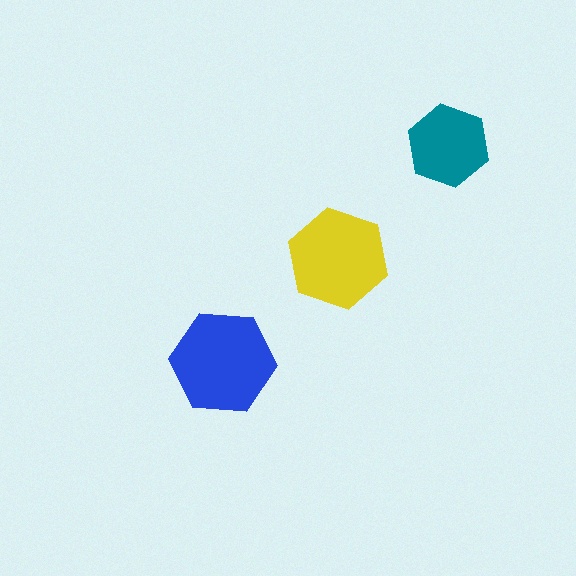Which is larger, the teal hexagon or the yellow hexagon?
The yellow one.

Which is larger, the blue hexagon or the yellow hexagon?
The blue one.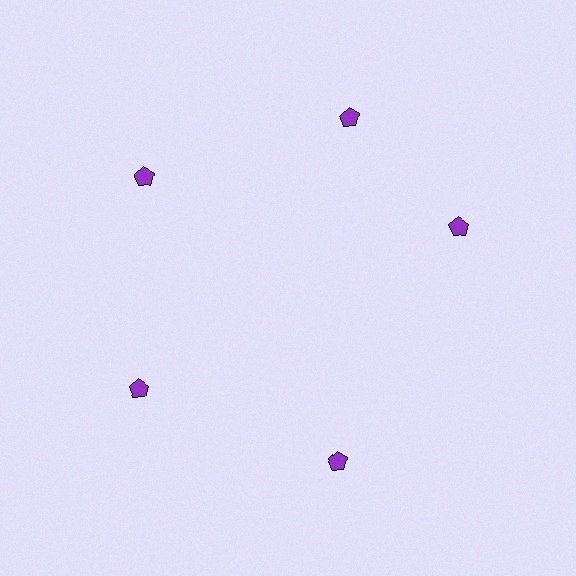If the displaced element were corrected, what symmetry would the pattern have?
It would have 5-fold rotational symmetry — the pattern would map onto itself every 72 degrees.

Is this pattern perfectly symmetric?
No. The 5 purple pentagons are arranged in a ring, but one element near the 3 o'clock position is rotated out of alignment along the ring, breaking the 5-fold rotational symmetry.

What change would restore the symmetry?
The symmetry would be restored by rotating it back into even spacing with its neighbors so that all 5 pentagons sit at equal angles and equal distance from the center.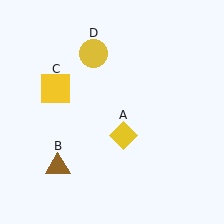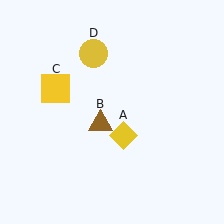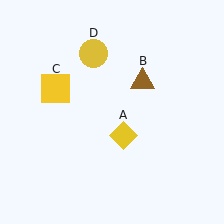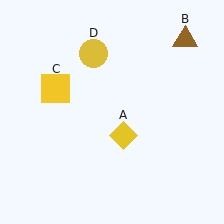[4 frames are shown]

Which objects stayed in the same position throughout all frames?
Yellow diamond (object A) and yellow square (object C) and yellow circle (object D) remained stationary.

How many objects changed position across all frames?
1 object changed position: brown triangle (object B).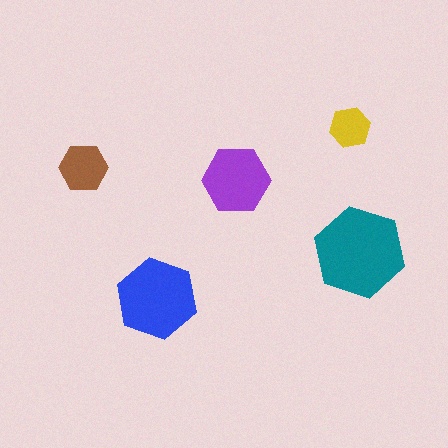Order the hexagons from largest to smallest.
the teal one, the blue one, the purple one, the brown one, the yellow one.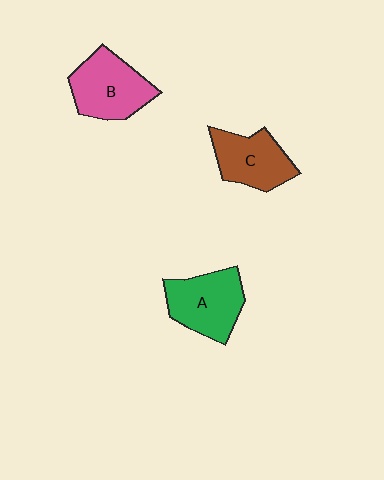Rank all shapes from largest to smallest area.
From largest to smallest: B (pink), A (green), C (brown).